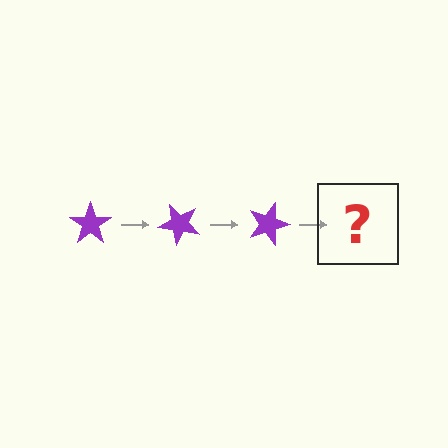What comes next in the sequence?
The next element should be a purple star rotated 135 degrees.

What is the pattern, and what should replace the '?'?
The pattern is that the star rotates 45 degrees each step. The '?' should be a purple star rotated 135 degrees.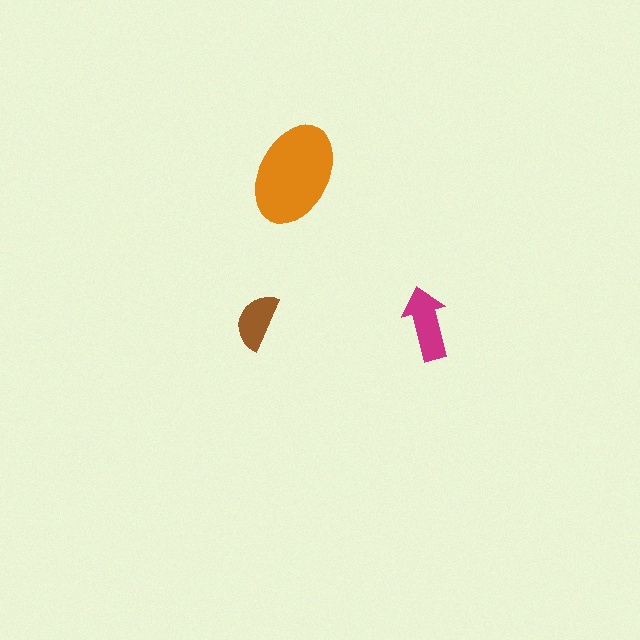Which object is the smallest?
The brown semicircle.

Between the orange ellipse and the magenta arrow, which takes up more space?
The orange ellipse.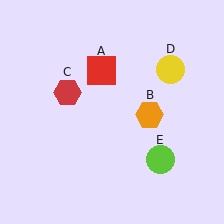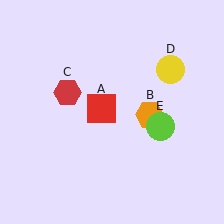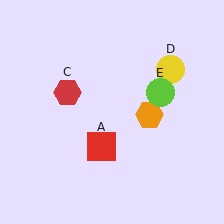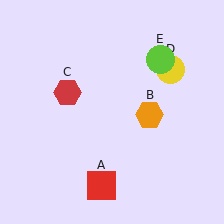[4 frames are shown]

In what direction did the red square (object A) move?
The red square (object A) moved down.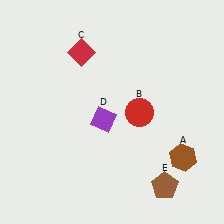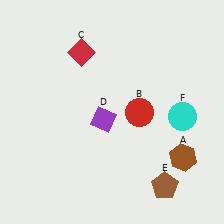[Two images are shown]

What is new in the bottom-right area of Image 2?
A cyan circle (F) was added in the bottom-right area of Image 2.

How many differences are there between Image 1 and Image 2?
There is 1 difference between the two images.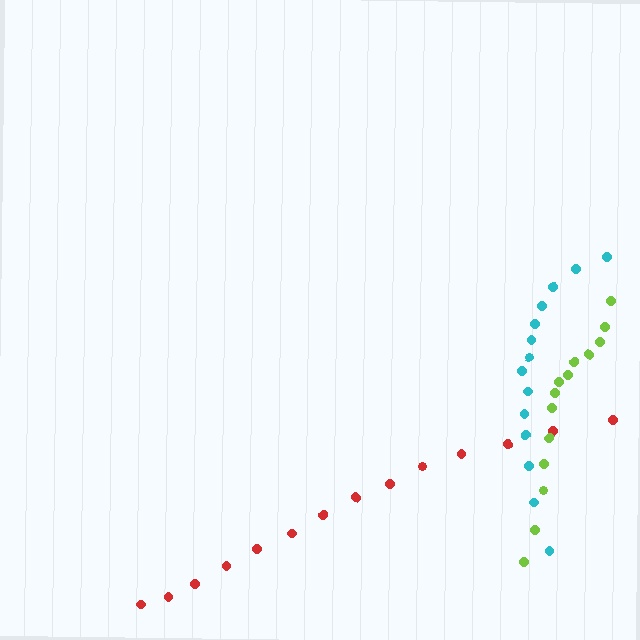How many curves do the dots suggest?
There are 3 distinct paths.